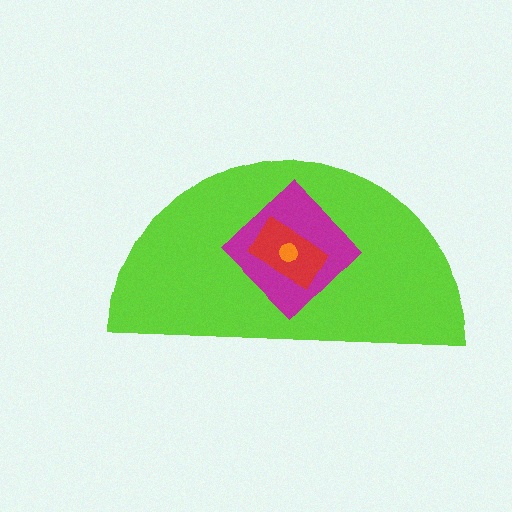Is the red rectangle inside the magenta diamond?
Yes.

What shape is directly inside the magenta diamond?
The red rectangle.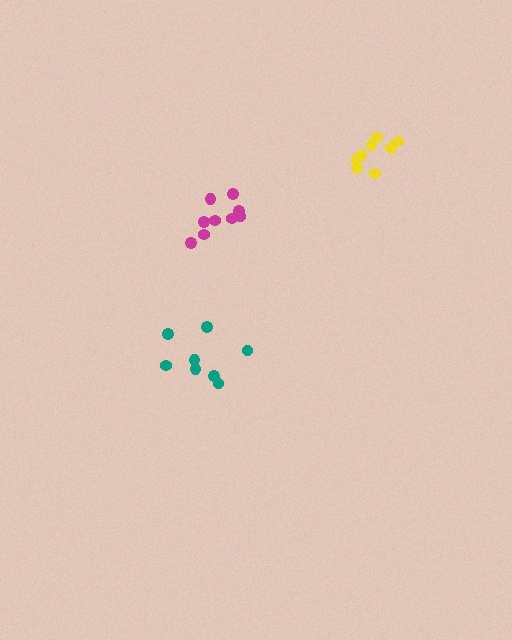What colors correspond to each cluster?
The clusters are colored: teal, yellow, magenta.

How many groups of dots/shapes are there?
There are 3 groups.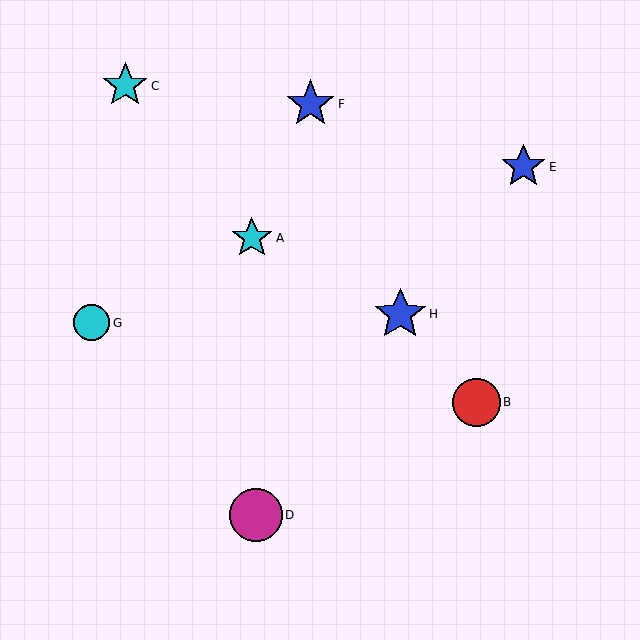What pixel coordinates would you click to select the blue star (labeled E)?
Click at (523, 167) to select the blue star E.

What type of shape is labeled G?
Shape G is a cyan circle.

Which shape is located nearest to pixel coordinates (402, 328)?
The blue star (labeled H) at (400, 314) is nearest to that location.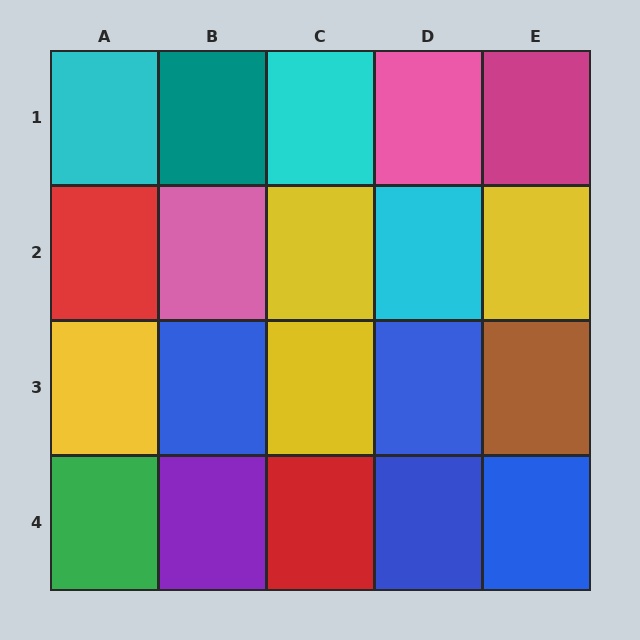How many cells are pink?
2 cells are pink.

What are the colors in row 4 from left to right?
Green, purple, red, blue, blue.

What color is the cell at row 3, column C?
Yellow.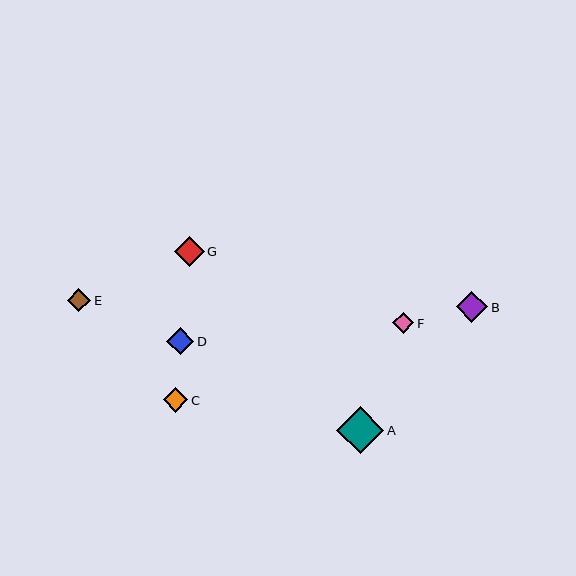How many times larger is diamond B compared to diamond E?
Diamond B is approximately 1.3 times the size of diamond E.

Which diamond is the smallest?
Diamond F is the smallest with a size of approximately 21 pixels.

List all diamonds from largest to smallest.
From largest to smallest: A, B, G, D, C, E, F.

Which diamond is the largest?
Diamond A is the largest with a size of approximately 47 pixels.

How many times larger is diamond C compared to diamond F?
Diamond C is approximately 1.2 times the size of diamond F.